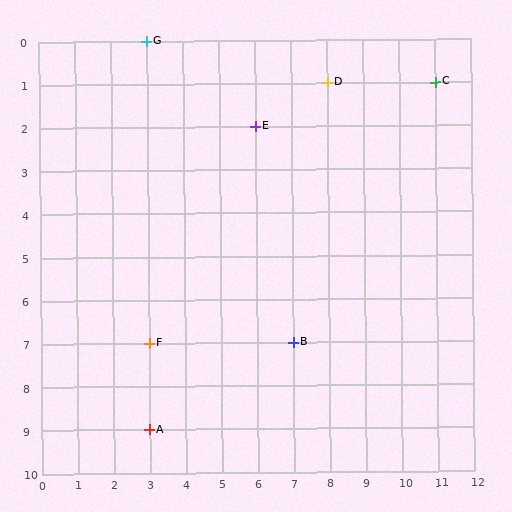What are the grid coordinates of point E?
Point E is at grid coordinates (6, 2).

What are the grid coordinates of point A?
Point A is at grid coordinates (3, 9).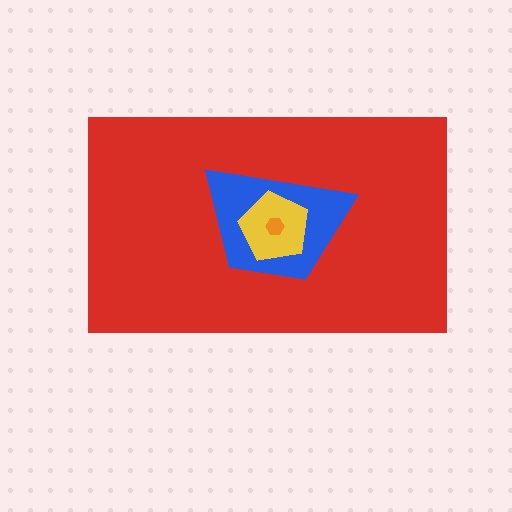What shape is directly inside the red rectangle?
The blue trapezoid.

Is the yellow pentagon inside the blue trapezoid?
Yes.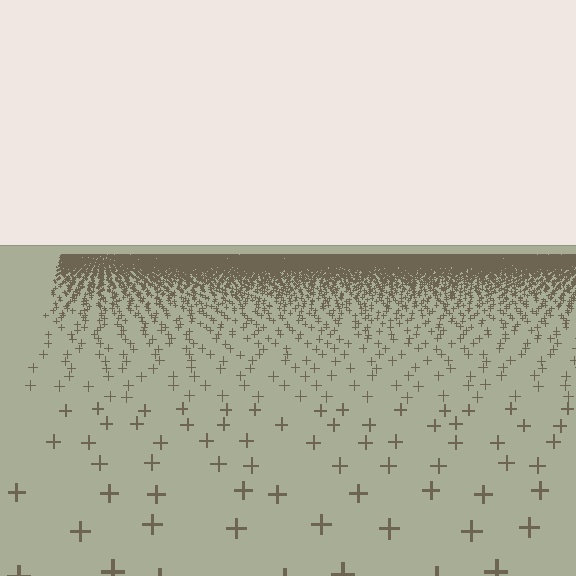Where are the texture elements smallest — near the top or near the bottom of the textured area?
Near the top.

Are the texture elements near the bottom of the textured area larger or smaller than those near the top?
Larger. Near the bottom, elements are closer to the viewer and appear at a bigger on-screen size.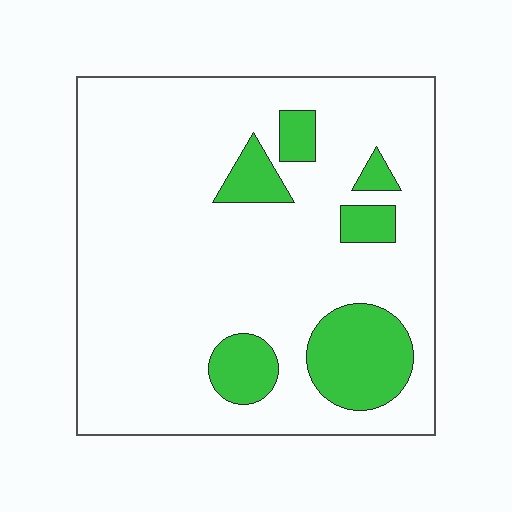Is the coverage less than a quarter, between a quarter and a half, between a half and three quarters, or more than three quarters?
Less than a quarter.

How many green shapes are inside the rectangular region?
6.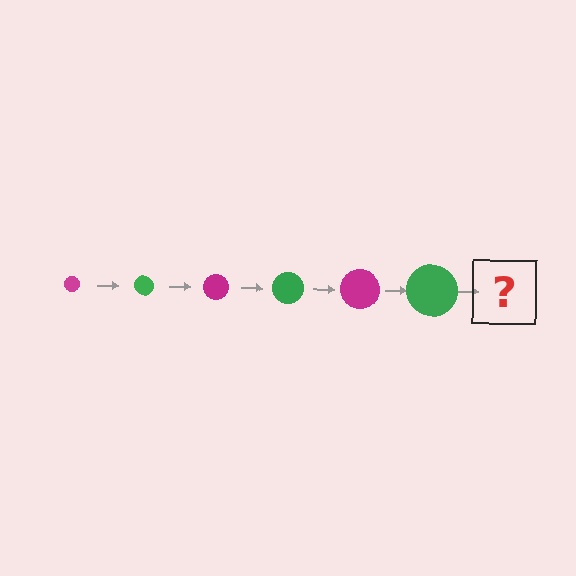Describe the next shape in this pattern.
It should be a magenta circle, larger than the previous one.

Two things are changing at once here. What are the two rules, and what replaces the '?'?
The two rules are that the circle grows larger each step and the color cycles through magenta and green. The '?' should be a magenta circle, larger than the previous one.